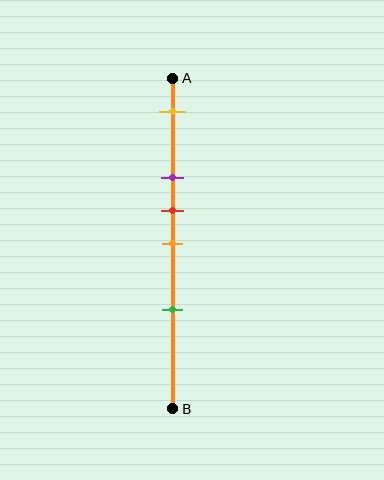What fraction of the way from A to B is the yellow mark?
The yellow mark is approximately 10% (0.1) of the way from A to B.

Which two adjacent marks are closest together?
The red and orange marks are the closest adjacent pair.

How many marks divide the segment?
There are 5 marks dividing the segment.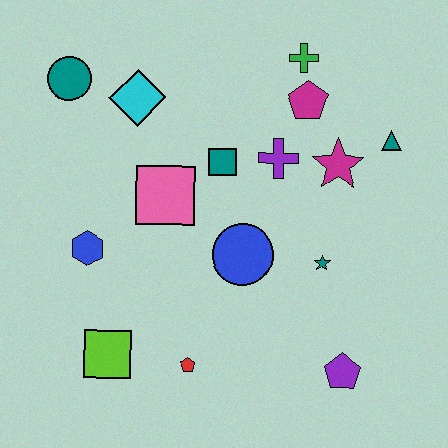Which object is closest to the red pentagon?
The lime square is closest to the red pentagon.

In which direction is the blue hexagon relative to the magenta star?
The blue hexagon is to the left of the magenta star.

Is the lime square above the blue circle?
No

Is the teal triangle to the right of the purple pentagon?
Yes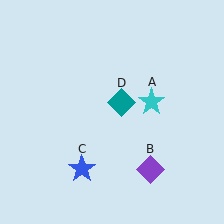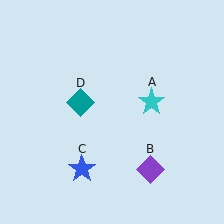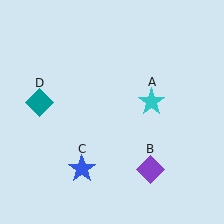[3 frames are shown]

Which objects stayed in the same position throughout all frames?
Cyan star (object A) and purple diamond (object B) and blue star (object C) remained stationary.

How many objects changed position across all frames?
1 object changed position: teal diamond (object D).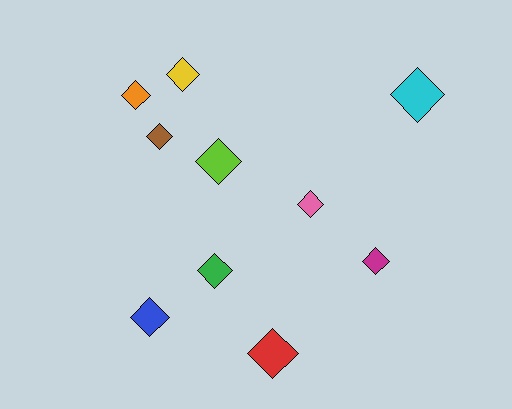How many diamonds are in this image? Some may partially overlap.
There are 10 diamonds.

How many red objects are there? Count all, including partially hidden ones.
There is 1 red object.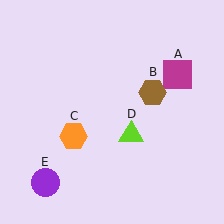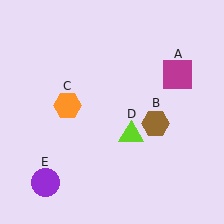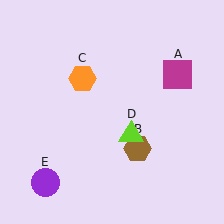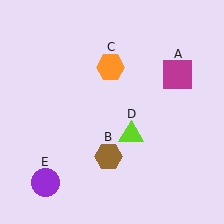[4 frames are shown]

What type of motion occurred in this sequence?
The brown hexagon (object B), orange hexagon (object C) rotated clockwise around the center of the scene.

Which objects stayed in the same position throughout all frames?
Magenta square (object A) and lime triangle (object D) and purple circle (object E) remained stationary.